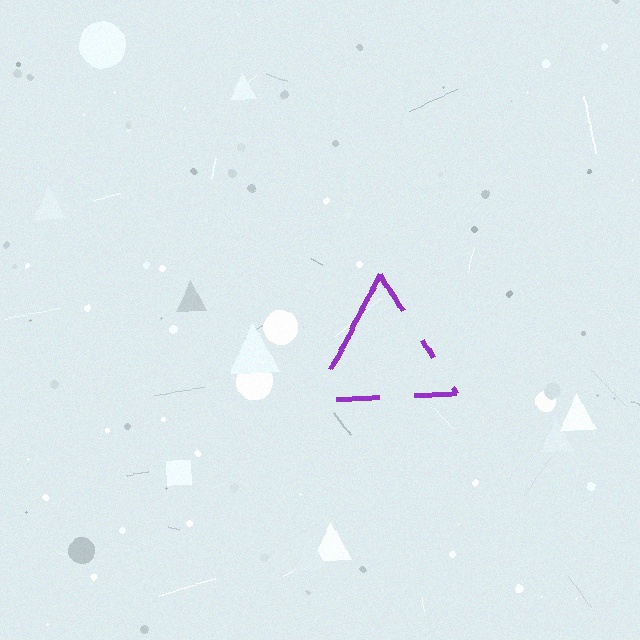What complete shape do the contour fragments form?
The contour fragments form a triangle.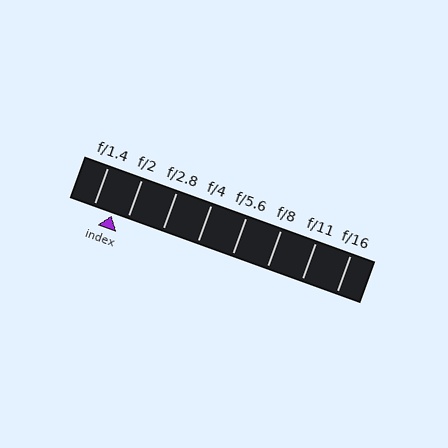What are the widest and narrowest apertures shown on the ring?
The widest aperture shown is f/1.4 and the narrowest is f/16.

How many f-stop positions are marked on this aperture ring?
There are 8 f-stop positions marked.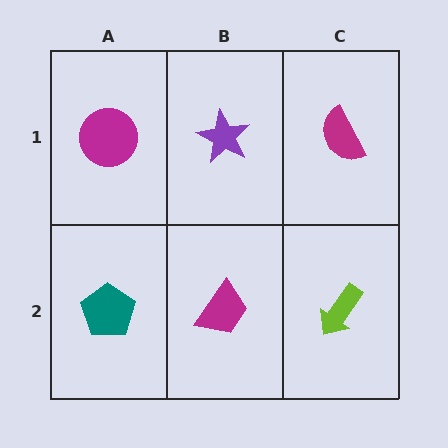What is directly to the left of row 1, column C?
A purple star.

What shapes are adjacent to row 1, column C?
A lime arrow (row 2, column C), a purple star (row 1, column B).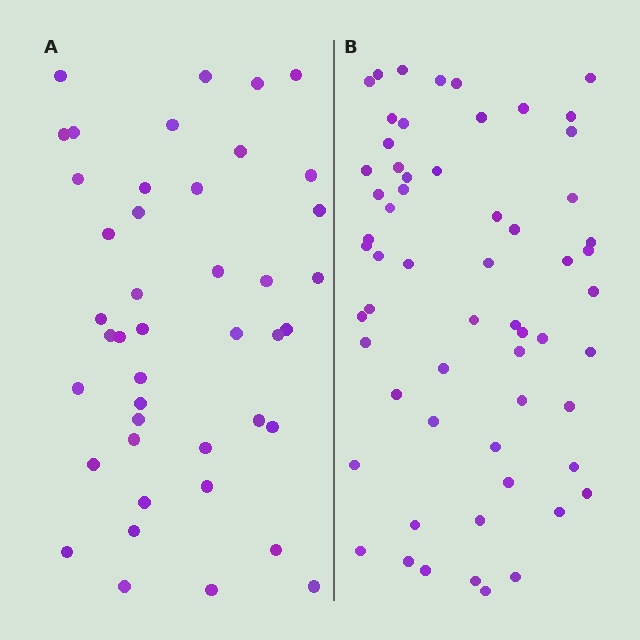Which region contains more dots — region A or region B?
Region B (the right region) has more dots.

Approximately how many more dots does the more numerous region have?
Region B has approximately 15 more dots than region A.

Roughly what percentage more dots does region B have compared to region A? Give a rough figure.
About 40% more.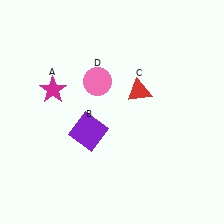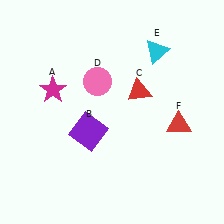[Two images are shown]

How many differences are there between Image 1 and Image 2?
There are 2 differences between the two images.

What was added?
A cyan triangle (E), a red triangle (F) were added in Image 2.